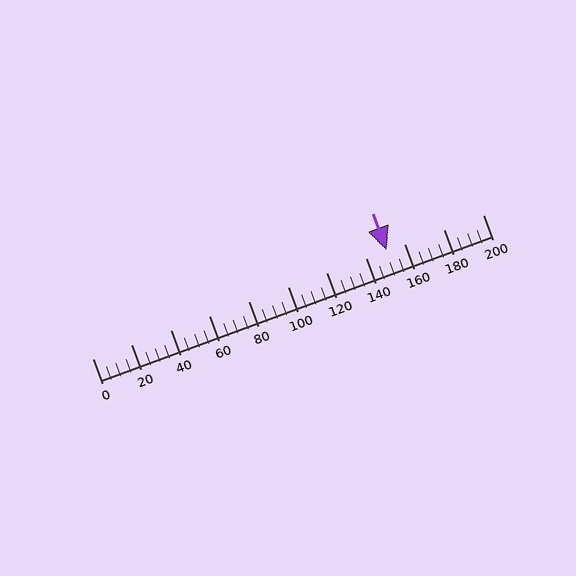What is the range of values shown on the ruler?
The ruler shows values from 0 to 200.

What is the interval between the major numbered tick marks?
The major tick marks are spaced 20 units apart.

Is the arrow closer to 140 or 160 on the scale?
The arrow is closer to 160.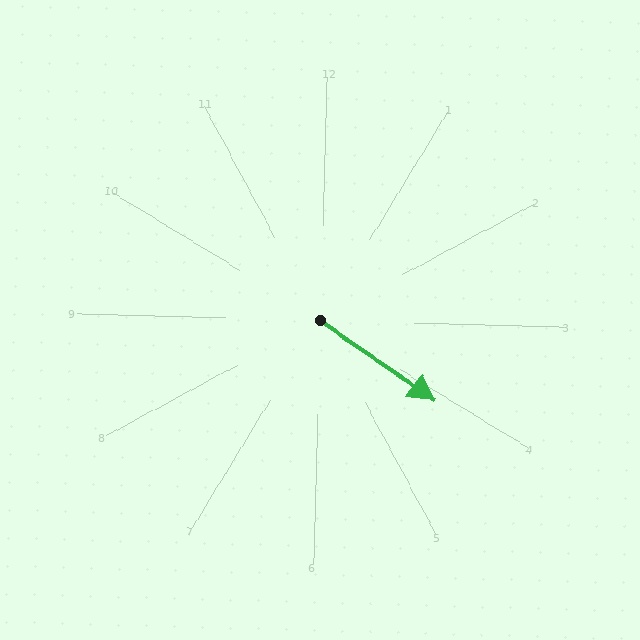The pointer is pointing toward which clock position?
Roughly 4 o'clock.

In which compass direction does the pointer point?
Southeast.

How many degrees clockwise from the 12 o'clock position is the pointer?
Approximately 123 degrees.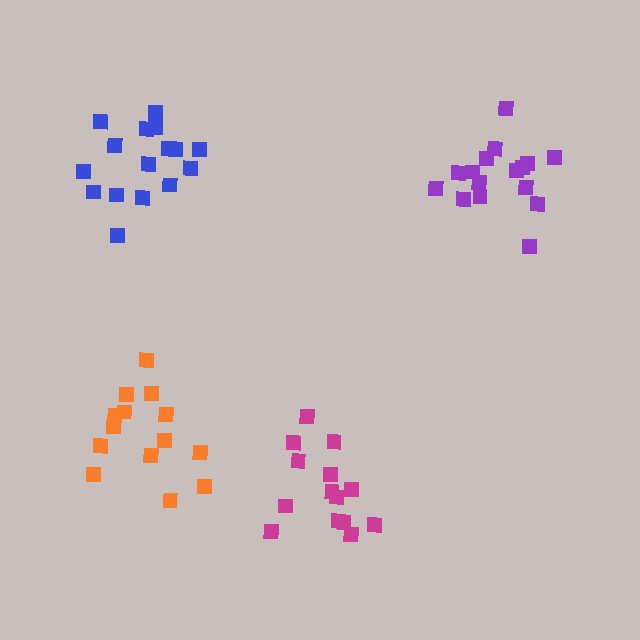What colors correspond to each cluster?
The clusters are colored: blue, magenta, purple, orange.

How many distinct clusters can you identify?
There are 4 distinct clusters.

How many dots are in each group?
Group 1: 16 dots, Group 2: 14 dots, Group 3: 16 dots, Group 4: 14 dots (60 total).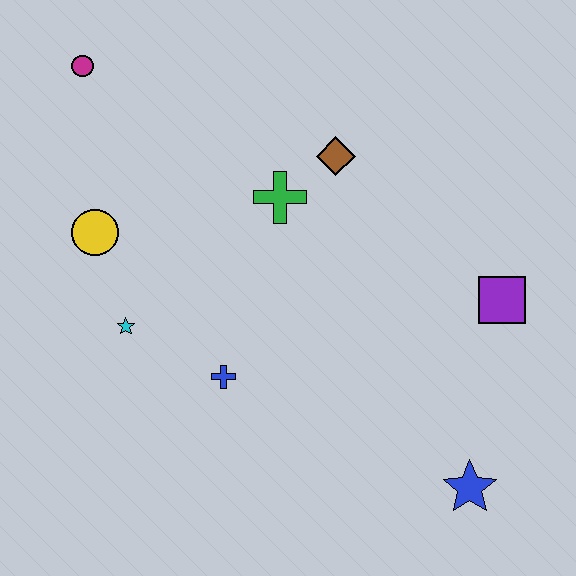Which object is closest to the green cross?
The brown diamond is closest to the green cross.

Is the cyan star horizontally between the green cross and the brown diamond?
No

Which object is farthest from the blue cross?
The magenta circle is farthest from the blue cross.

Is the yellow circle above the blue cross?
Yes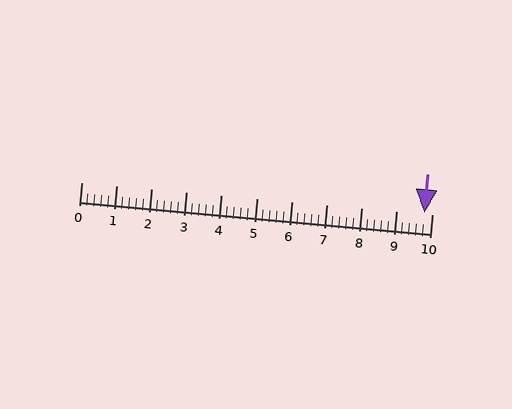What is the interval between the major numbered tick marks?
The major tick marks are spaced 1 units apart.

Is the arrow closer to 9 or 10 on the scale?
The arrow is closer to 10.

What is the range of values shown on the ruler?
The ruler shows values from 0 to 10.